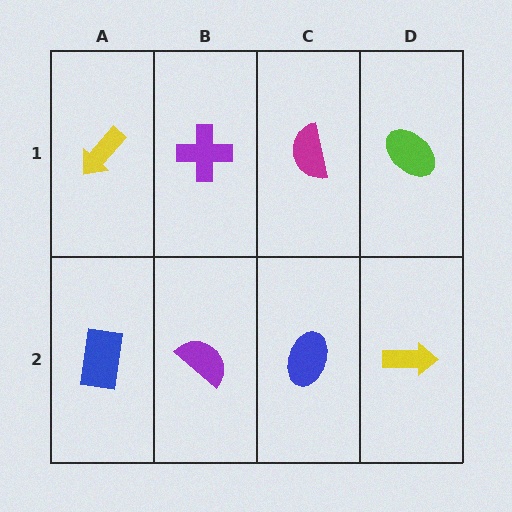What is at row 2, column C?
A blue ellipse.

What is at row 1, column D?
A lime ellipse.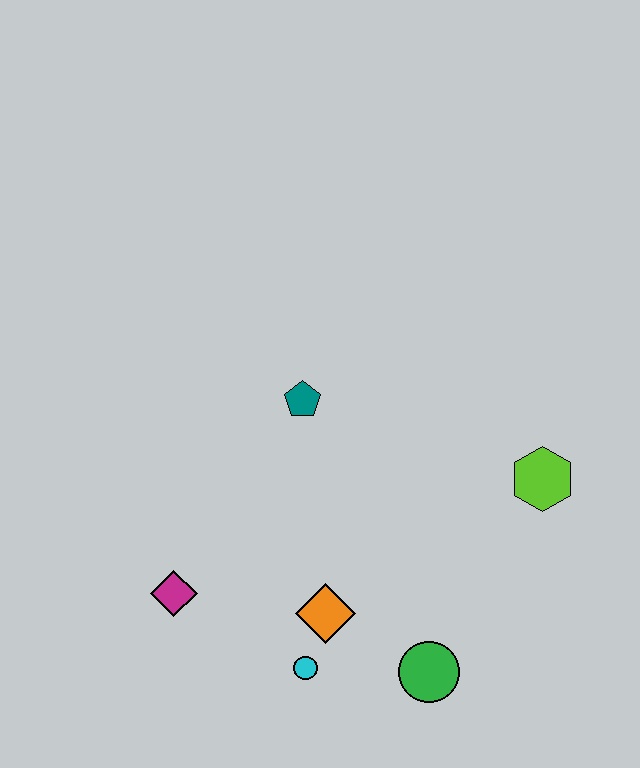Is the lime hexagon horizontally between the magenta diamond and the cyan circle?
No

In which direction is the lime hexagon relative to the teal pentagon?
The lime hexagon is to the right of the teal pentagon.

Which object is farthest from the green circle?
The teal pentagon is farthest from the green circle.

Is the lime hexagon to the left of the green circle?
No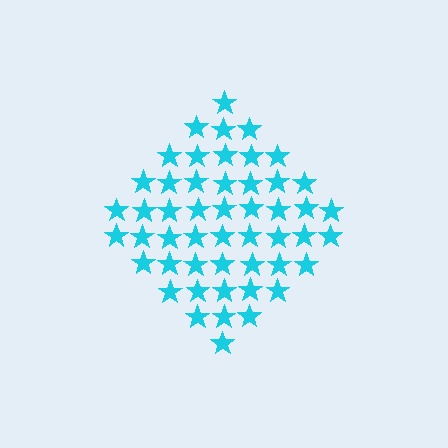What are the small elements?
The small elements are stars.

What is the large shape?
The large shape is a diamond.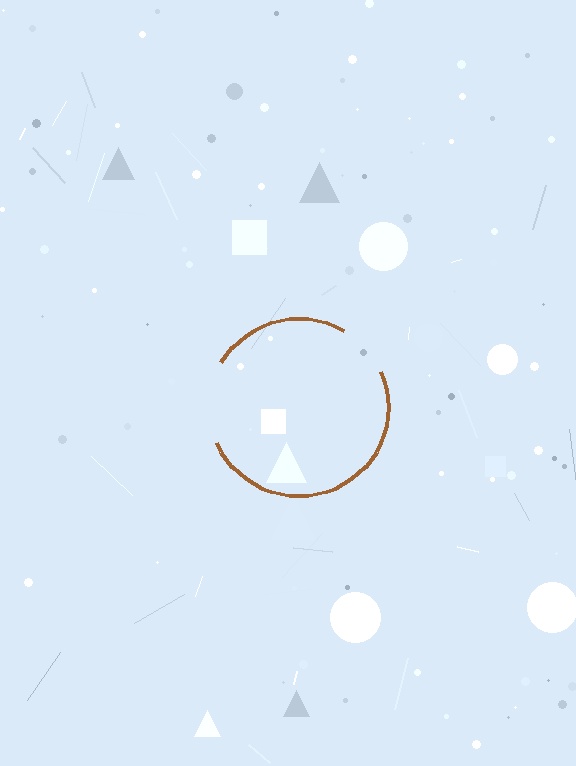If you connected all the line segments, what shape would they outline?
They would outline a circle.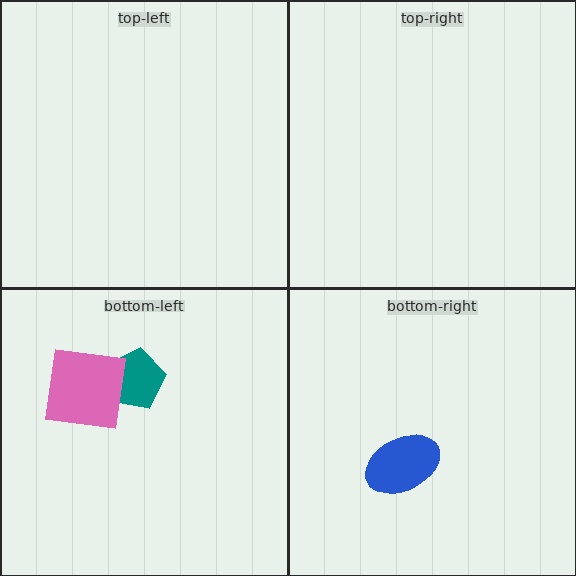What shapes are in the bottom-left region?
The teal pentagon, the pink square.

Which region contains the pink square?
The bottom-left region.